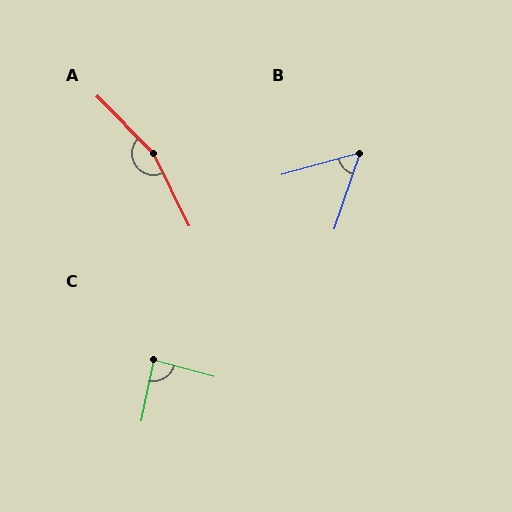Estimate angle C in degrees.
Approximately 86 degrees.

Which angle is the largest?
A, at approximately 162 degrees.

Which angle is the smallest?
B, at approximately 56 degrees.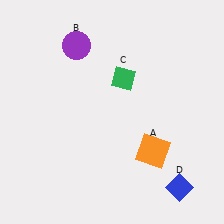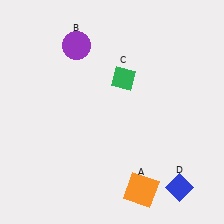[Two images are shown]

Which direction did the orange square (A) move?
The orange square (A) moved down.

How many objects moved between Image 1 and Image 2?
1 object moved between the two images.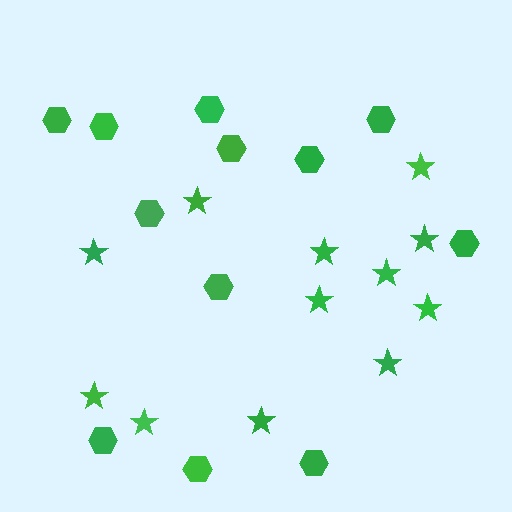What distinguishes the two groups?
There are 2 groups: one group of hexagons (12) and one group of stars (12).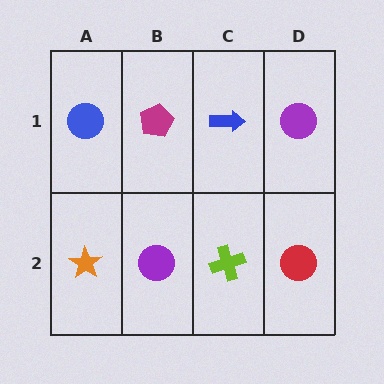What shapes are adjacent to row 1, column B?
A purple circle (row 2, column B), a blue circle (row 1, column A), a blue arrow (row 1, column C).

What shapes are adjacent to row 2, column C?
A blue arrow (row 1, column C), a purple circle (row 2, column B), a red circle (row 2, column D).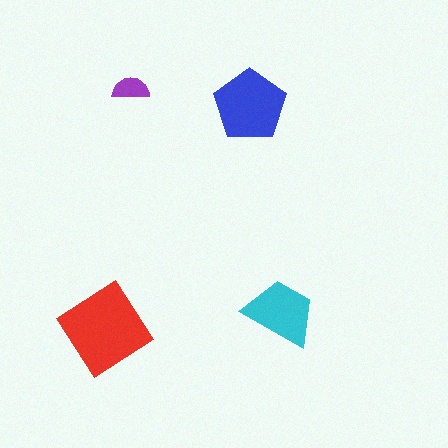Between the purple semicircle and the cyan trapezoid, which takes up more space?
The cyan trapezoid.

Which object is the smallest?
The purple semicircle.